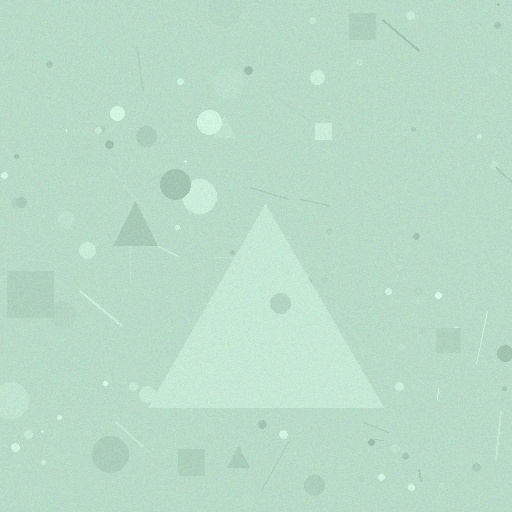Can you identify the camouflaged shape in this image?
The camouflaged shape is a triangle.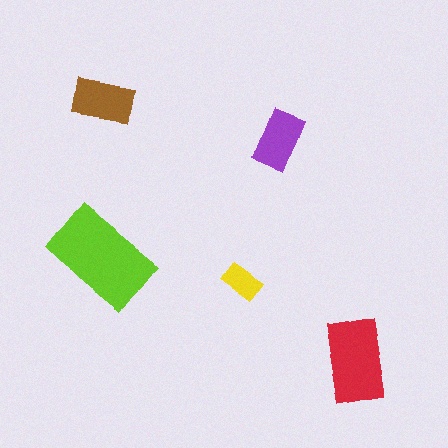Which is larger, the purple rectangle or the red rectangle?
The red one.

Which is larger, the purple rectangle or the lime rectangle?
The lime one.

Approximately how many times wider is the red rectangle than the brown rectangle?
About 1.5 times wider.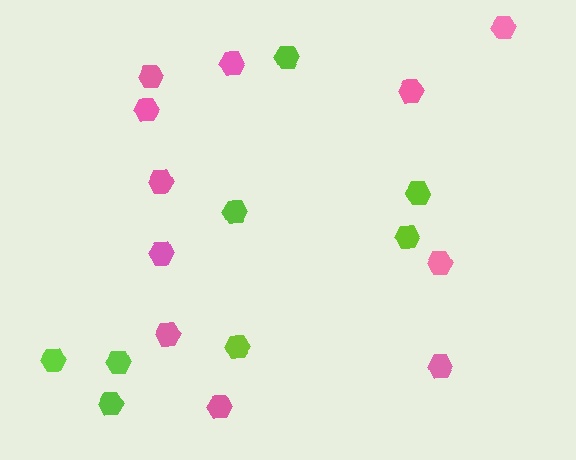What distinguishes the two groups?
There are 2 groups: one group of pink hexagons (11) and one group of lime hexagons (8).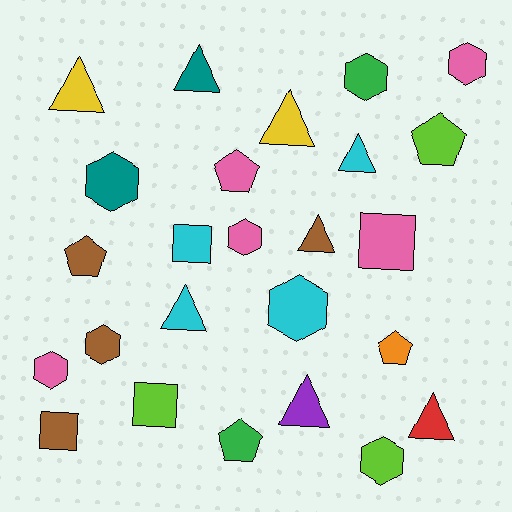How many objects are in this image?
There are 25 objects.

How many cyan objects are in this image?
There are 4 cyan objects.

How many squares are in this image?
There are 4 squares.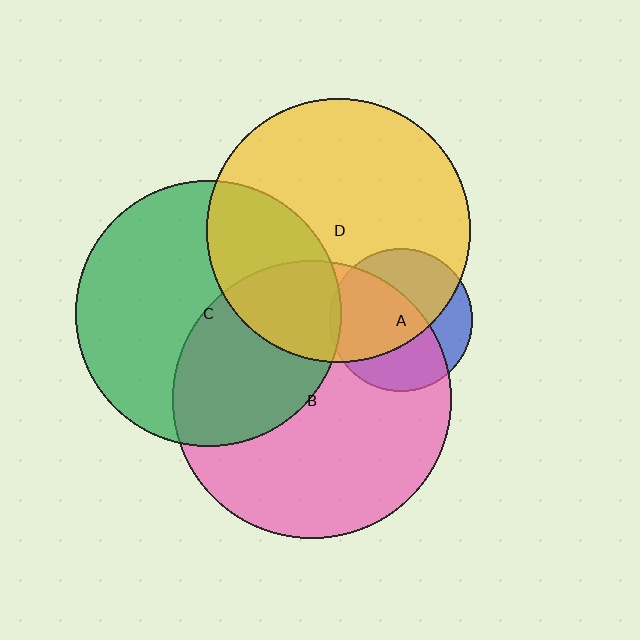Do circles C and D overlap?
Yes.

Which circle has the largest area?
Circle B (pink).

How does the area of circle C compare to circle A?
Approximately 3.5 times.